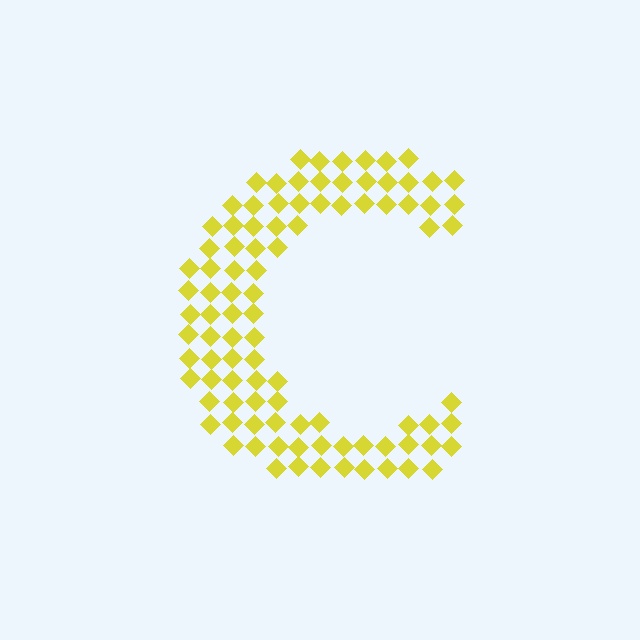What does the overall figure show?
The overall figure shows the letter C.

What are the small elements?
The small elements are diamonds.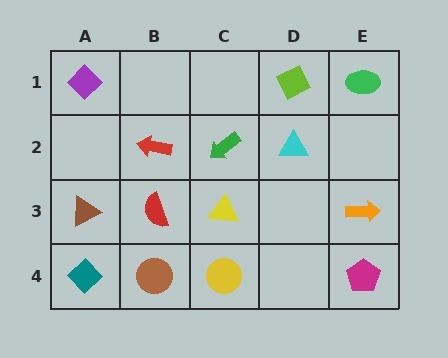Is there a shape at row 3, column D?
No, that cell is empty.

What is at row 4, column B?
A brown circle.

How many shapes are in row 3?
4 shapes.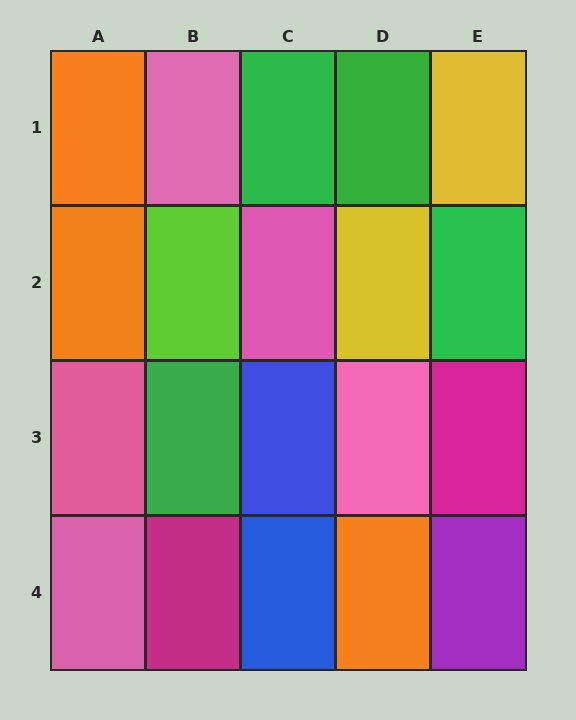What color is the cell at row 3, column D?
Pink.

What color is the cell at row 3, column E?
Magenta.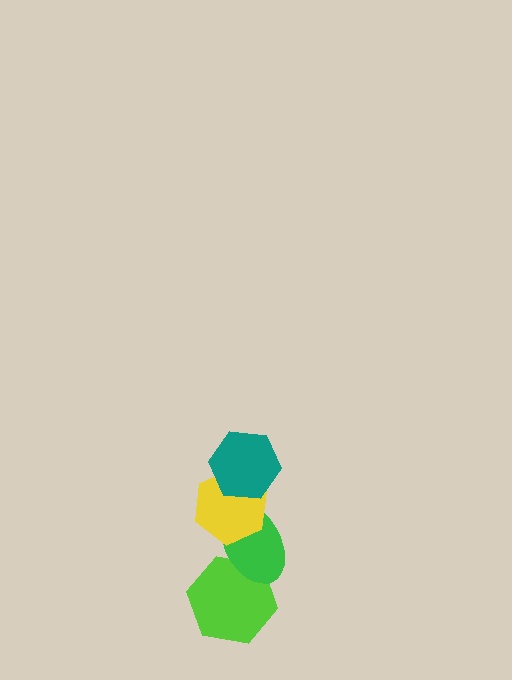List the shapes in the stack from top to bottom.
From top to bottom: the teal hexagon, the yellow hexagon, the green ellipse, the lime hexagon.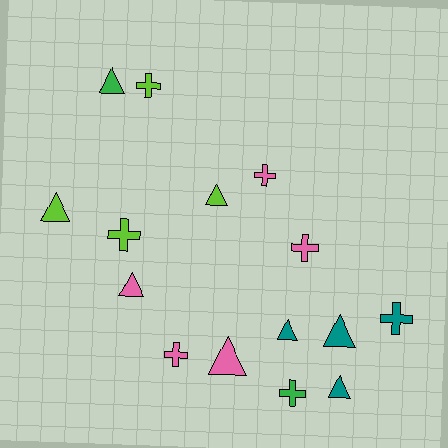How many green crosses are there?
There is 1 green cross.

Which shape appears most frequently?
Triangle, with 8 objects.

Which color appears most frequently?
Pink, with 5 objects.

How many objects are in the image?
There are 15 objects.